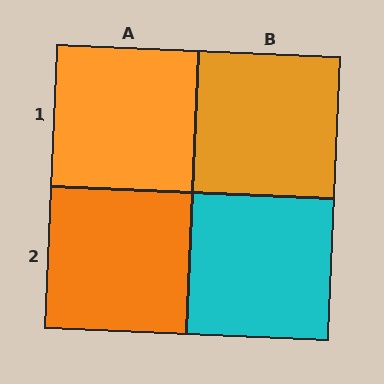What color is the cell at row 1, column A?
Orange.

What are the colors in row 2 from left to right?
Orange, cyan.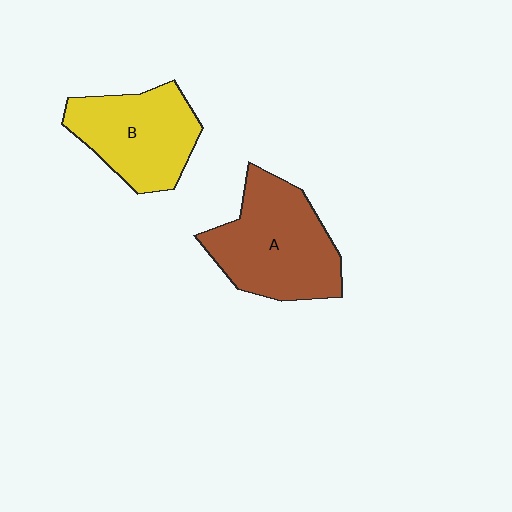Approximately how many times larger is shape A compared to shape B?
Approximately 1.2 times.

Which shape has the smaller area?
Shape B (yellow).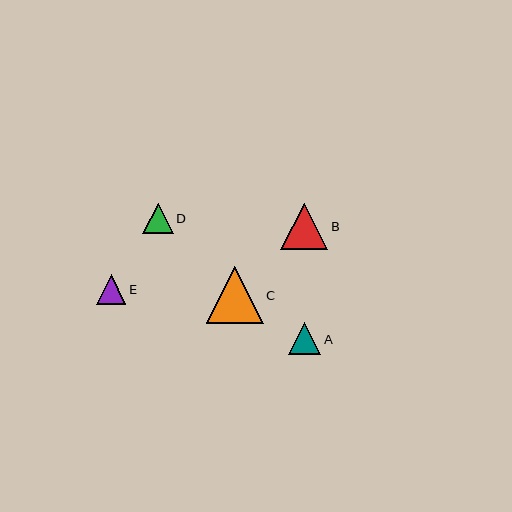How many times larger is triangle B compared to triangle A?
Triangle B is approximately 1.4 times the size of triangle A.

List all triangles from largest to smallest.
From largest to smallest: C, B, A, D, E.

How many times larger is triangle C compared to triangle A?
Triangle C is approximately 1.7 times the size of triangle A.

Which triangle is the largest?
Triangle C is the largest with a size of approximately 57 pixels.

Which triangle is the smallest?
Triangle E is the smallest with a size of approximately 30 pixels.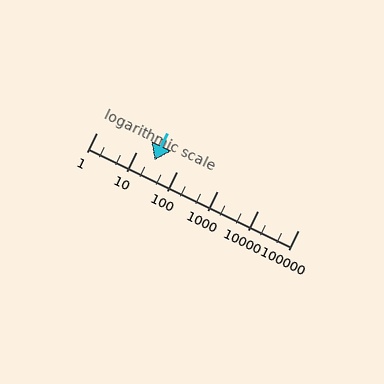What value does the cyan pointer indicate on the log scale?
The pointer indicates approximately 28.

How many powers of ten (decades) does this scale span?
The scale spans 5 decades, from 1 to 100000.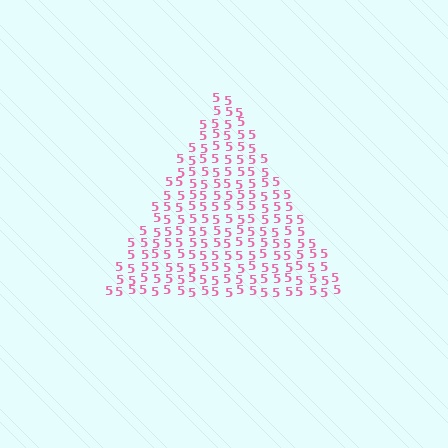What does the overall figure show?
The overall figure shows a triangle.